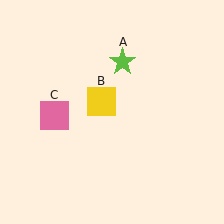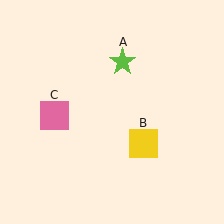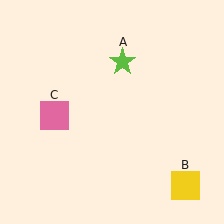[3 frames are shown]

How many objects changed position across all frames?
1 object changed position: yellow square (object B).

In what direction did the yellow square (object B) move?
The yellow square (object B) moved down and to the right.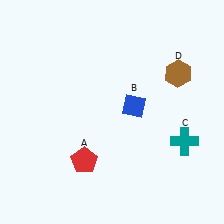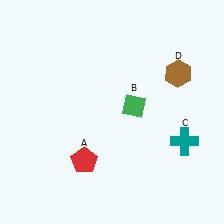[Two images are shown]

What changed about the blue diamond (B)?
In Image 1, B is blue. In Image 2, it changed to green.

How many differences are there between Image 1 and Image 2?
There is 1 difference between the two images.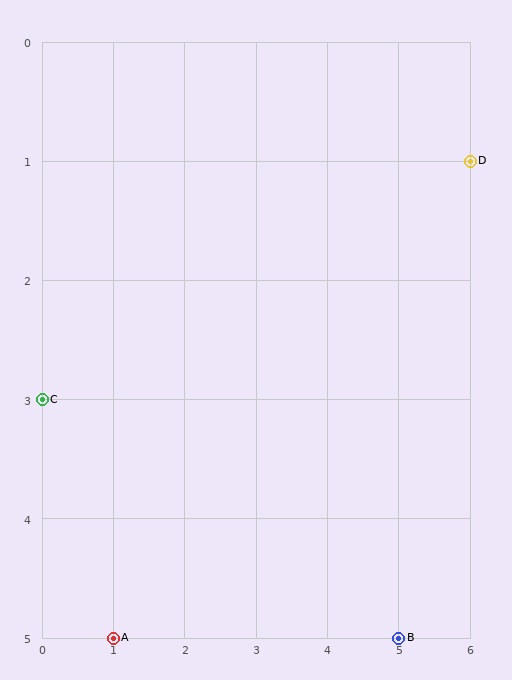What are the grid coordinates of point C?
Point C is at grid coordinates (0, 3).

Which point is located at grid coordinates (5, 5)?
Point B is at (5, 5).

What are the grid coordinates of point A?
Point A is at grid coordinates (1, 5).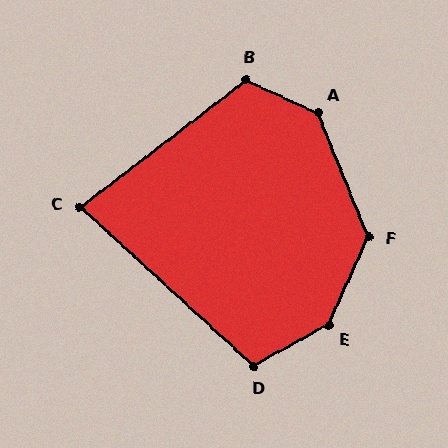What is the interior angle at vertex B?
Approximately 118 degrees (obtuse).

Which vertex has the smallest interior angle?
C, at approximately 80 degrees.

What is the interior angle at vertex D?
Approximately 109 degrees (obtuse).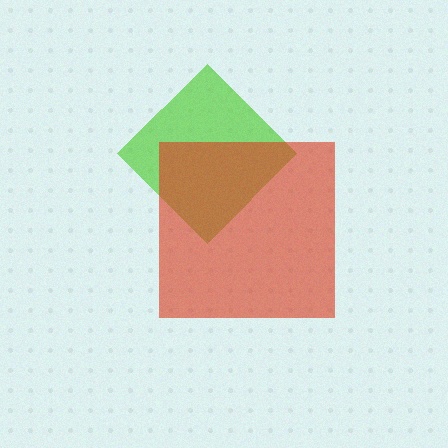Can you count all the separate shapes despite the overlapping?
Yes, there are 2 separate shapes.